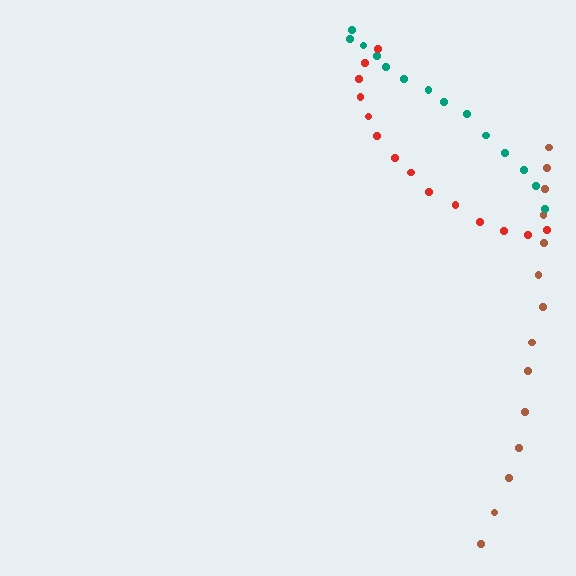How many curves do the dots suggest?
There are 3 distinct paths.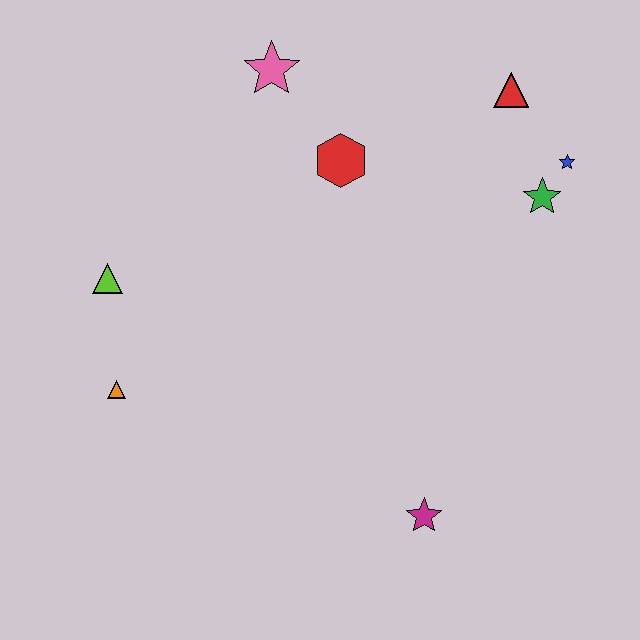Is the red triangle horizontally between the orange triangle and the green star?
Yes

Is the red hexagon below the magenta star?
No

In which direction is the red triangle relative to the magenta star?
The red triangle is above the magenta star.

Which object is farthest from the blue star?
The orange triangle is farthest from the blue star.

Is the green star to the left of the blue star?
Yes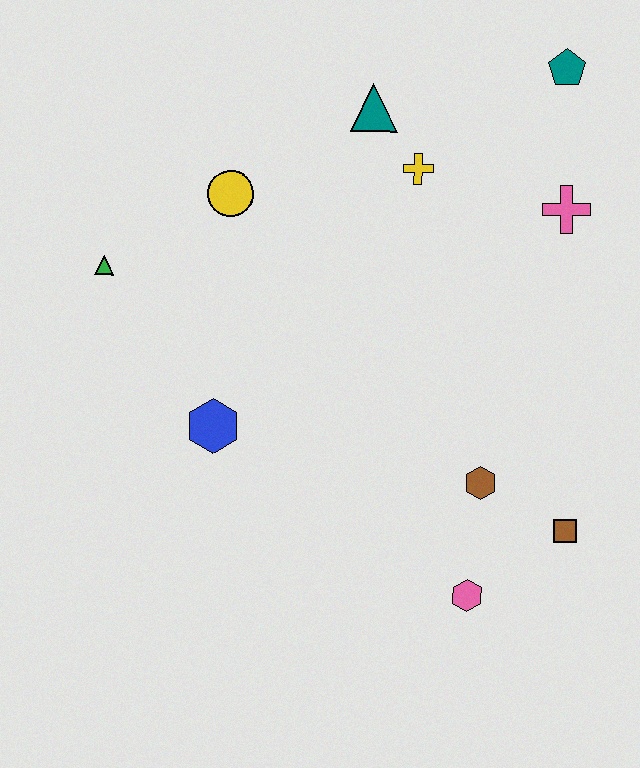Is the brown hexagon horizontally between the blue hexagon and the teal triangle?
No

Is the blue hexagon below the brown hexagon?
No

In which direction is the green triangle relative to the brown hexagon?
The green triangle is to the left of the brown hexagon.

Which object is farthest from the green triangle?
The brown square is farthest from the green triangle.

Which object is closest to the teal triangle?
The yellow cross is closest to the teal triangle.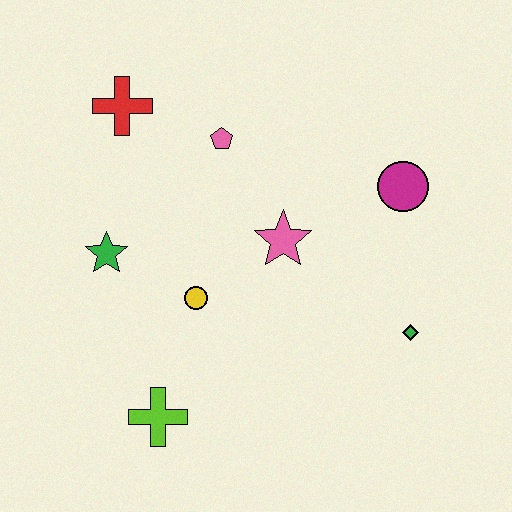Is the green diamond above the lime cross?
Yes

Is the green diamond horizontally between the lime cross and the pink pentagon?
No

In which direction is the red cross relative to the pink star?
The red cross is to the left of the pink star.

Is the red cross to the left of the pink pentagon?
Yes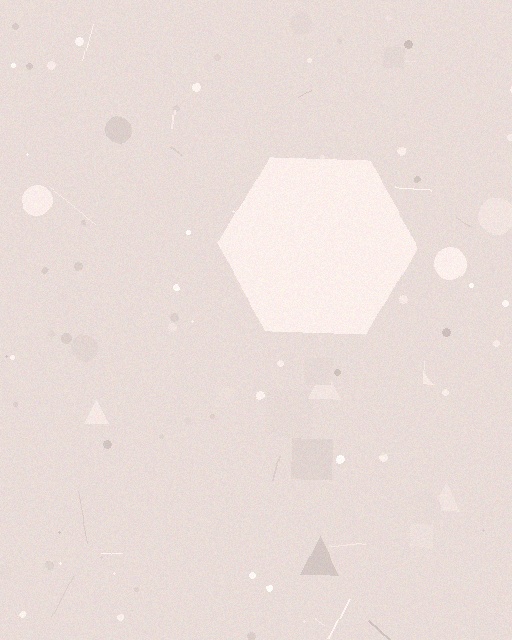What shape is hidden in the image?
A hexagon is hidden in the image.